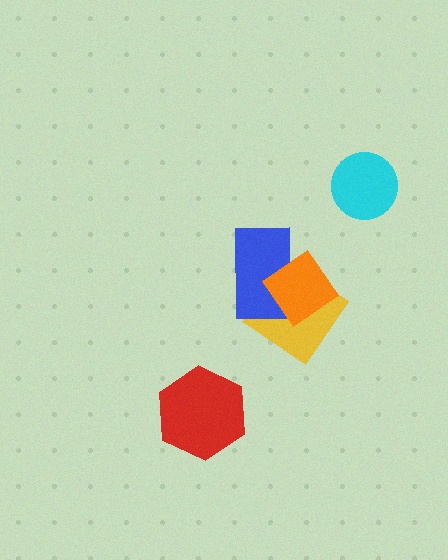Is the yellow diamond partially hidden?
Yes, it is partially covered by another shape.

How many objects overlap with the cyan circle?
0 objects overlap with the cyan circle.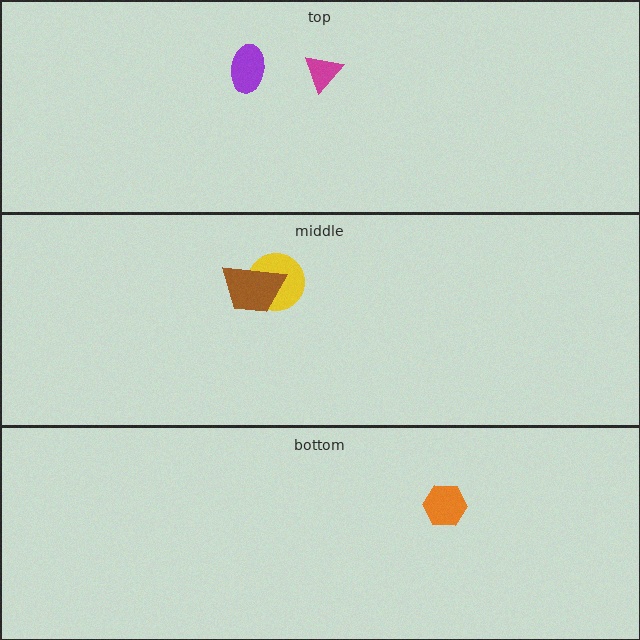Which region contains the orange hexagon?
The bottom region.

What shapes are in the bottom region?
The orange hexagon.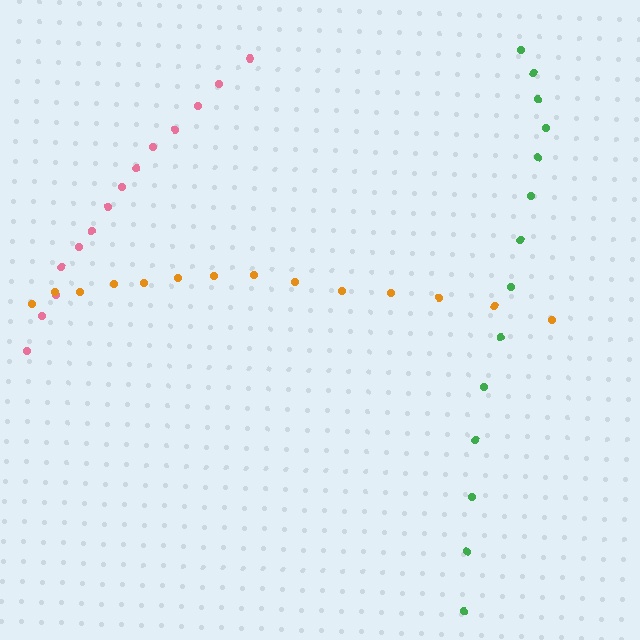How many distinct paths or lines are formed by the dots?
There are 3 distinct paths.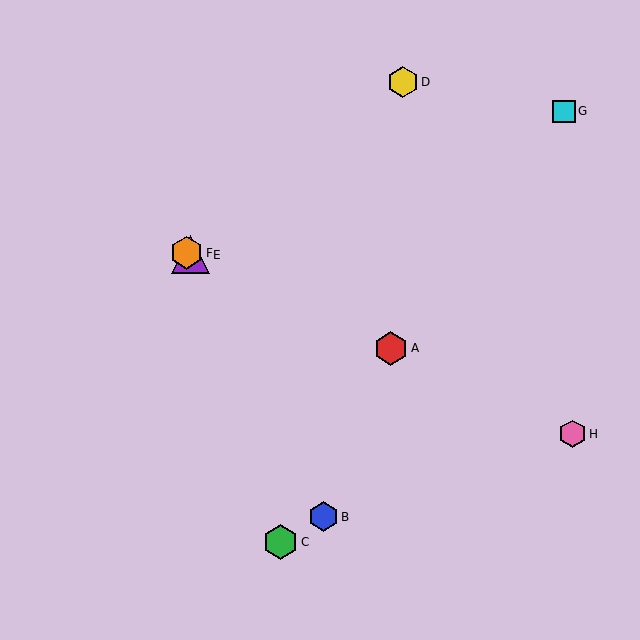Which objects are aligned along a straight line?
Objects A, E, F, H are aligned along a straight line.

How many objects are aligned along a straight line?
4 objects (A, E, F, H) are aligned along a straight line.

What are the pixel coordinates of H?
Object H is at (573, 434).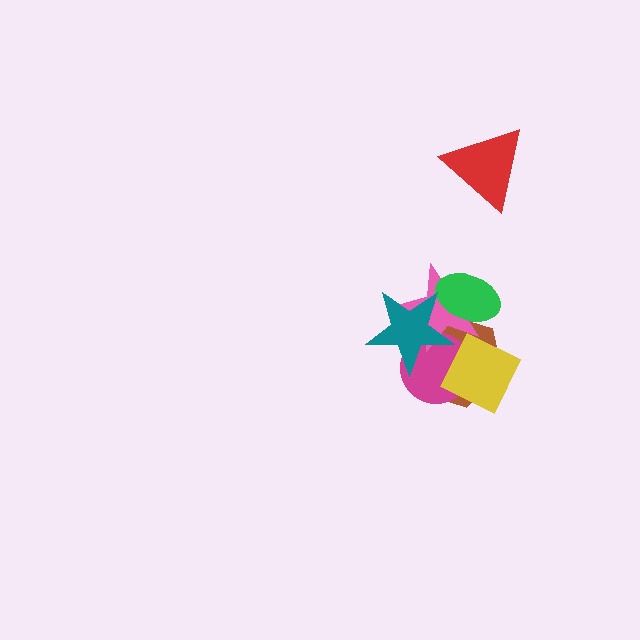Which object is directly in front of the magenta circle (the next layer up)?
The yellow diamond is directly in front of the magenta circle.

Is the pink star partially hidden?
Yes, it is partially covered by another shape.